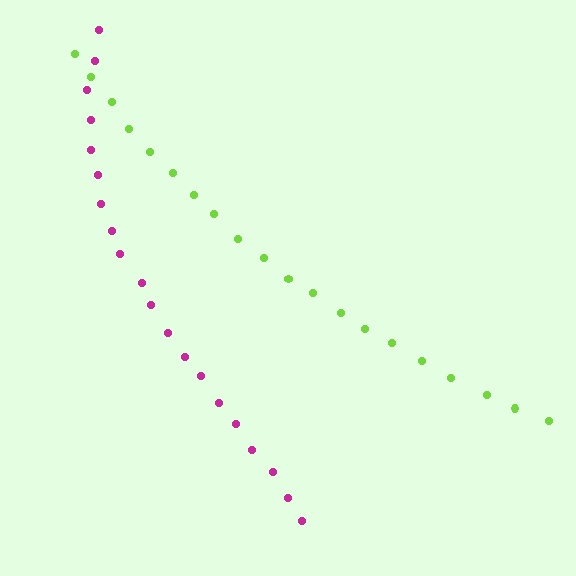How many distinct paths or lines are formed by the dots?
There are 2 distinct paths.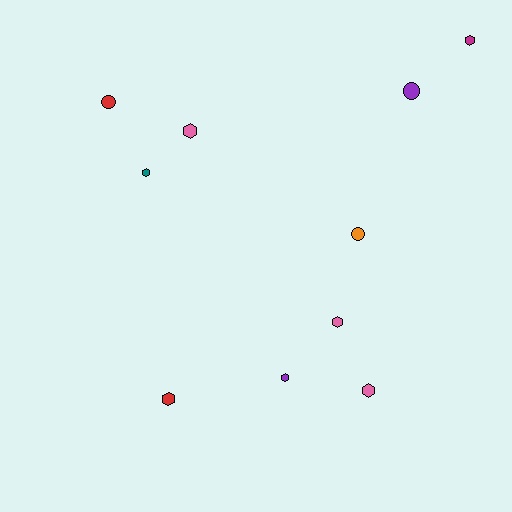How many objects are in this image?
There are 10 objects.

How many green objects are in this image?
There are no green objects.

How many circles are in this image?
There are 3 circles.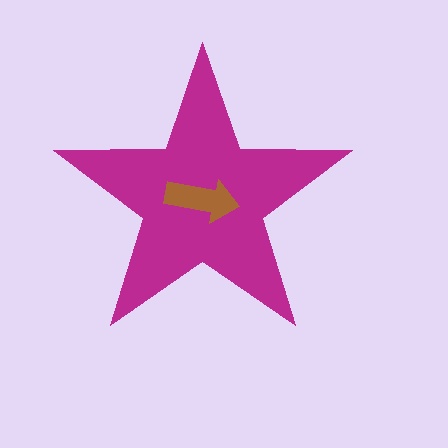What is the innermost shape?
The brown arrow.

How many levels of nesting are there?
2.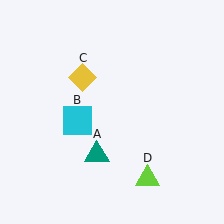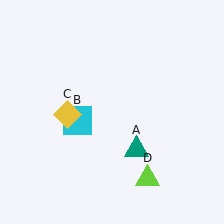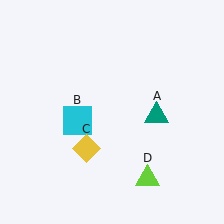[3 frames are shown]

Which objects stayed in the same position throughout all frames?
Cyan square (object B) and lime triangle (object D) remained stationary.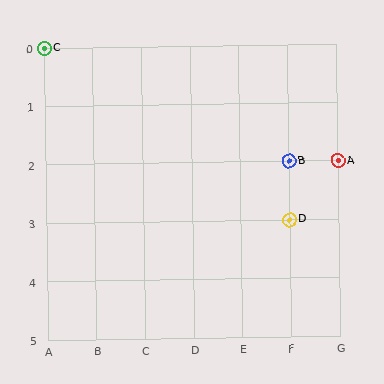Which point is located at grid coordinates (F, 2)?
Point B is at (F, 2).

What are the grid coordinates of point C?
Point C is at grid coordinates (A, 0).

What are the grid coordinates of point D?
Point D is at grid coordinates (F, 3).